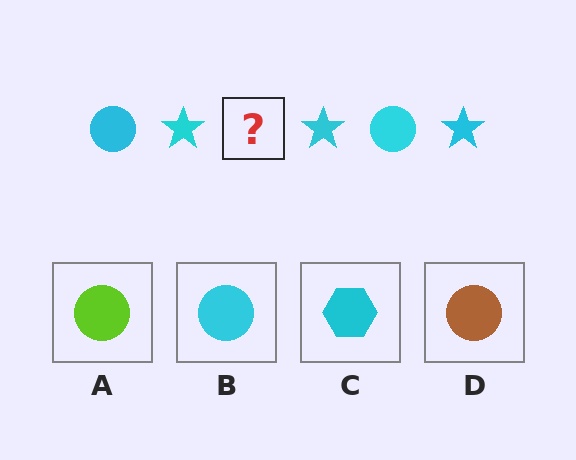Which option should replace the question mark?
Option B.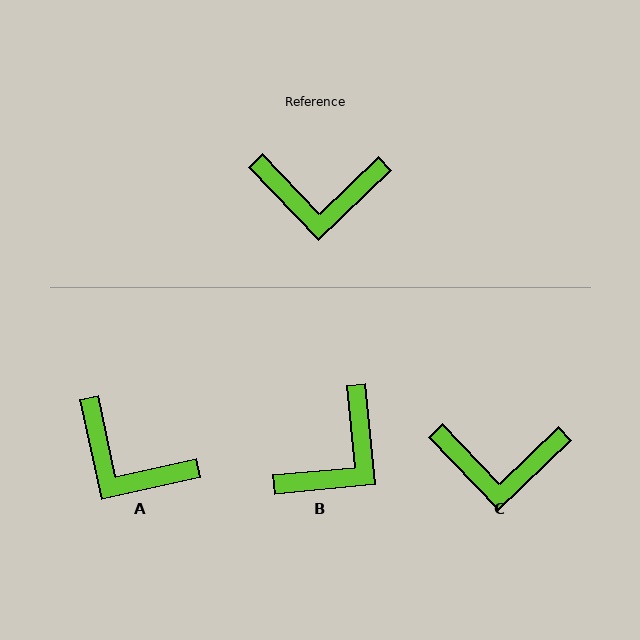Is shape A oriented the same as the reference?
No, it is off by about 32 degrees.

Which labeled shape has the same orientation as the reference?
C.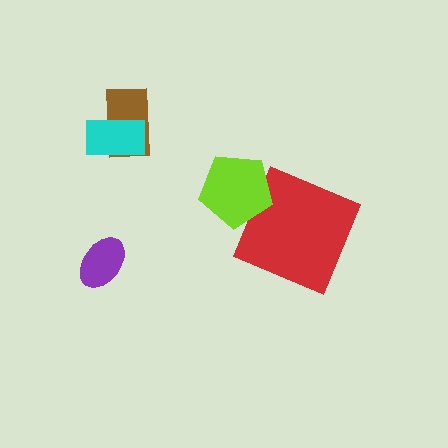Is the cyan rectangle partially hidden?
No, no other shape covers it.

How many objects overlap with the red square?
1 object overlaps with the red square.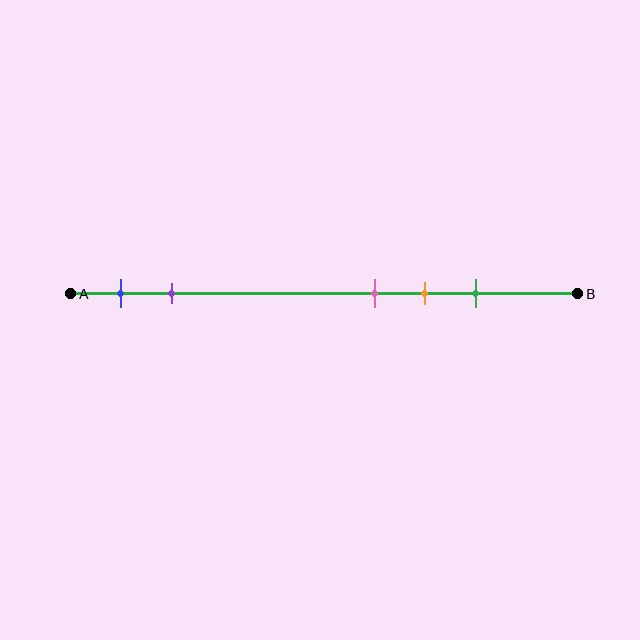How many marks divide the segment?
There are 5 marks dividing the segment.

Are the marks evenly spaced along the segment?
No, the marks are not evenly spaced.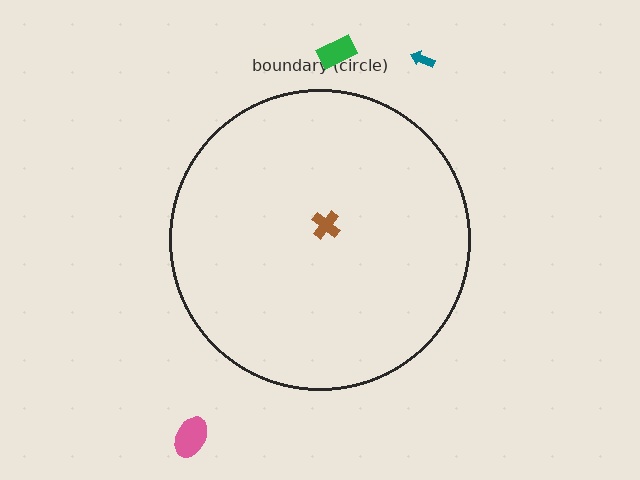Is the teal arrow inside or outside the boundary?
Outside.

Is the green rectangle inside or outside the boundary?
Outside.